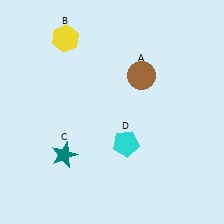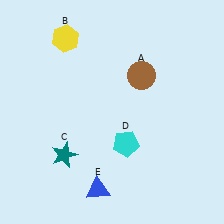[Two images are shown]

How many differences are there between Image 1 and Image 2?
There is 1 difference between the two images.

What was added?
A blue triangle (E) was added in Image 2.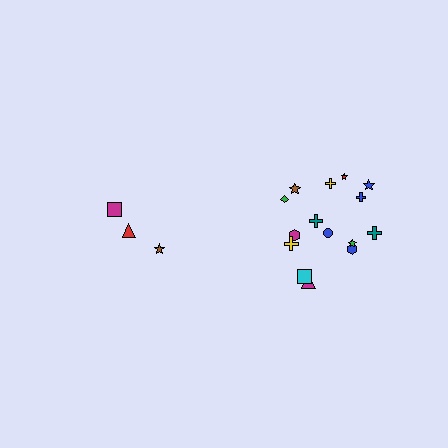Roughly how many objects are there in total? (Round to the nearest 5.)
Roughly 20 objects in total.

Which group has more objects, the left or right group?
The right group.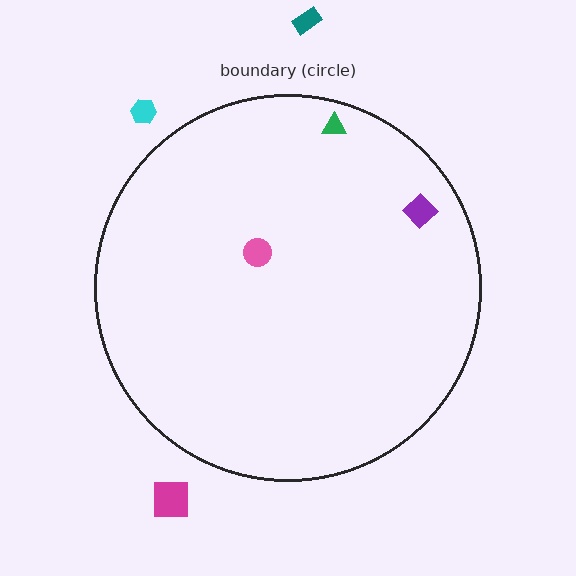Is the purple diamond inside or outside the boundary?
Inside.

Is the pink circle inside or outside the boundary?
Inside.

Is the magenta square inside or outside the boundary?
Outside.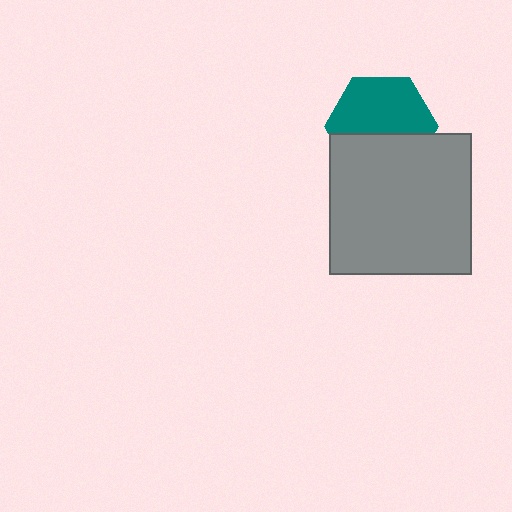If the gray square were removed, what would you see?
You would see the complete teal hexagon.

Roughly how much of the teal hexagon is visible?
About half of it is visible (roughly 59%).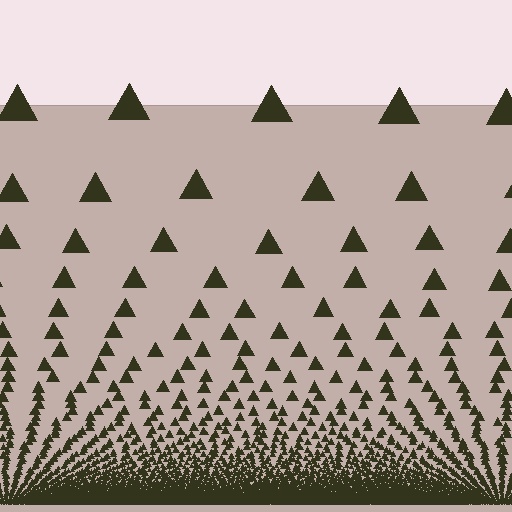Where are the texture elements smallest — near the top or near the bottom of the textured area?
Near the bottom.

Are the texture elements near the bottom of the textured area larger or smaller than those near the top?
Smaller. The gradient is inverted — elements near the bottom are smaller and denser.